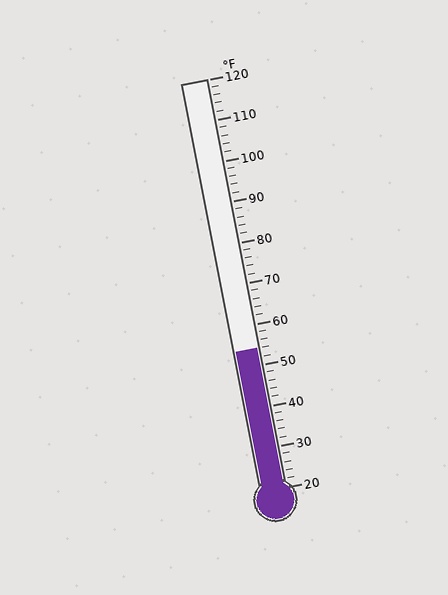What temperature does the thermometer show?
The thermometer shows approximately 54°F.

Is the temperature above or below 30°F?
The temperature is above 30°F.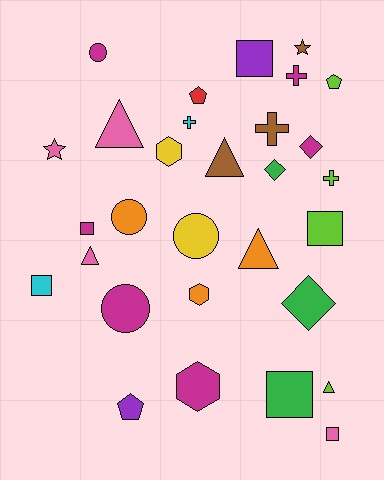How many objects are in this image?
There are 30 objects.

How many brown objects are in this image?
There are 3 brown objects.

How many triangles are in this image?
There are 5 triangles.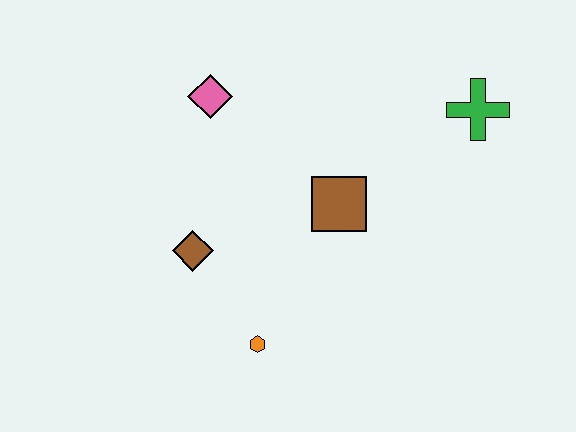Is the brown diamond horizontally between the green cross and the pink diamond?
No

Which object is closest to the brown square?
The brown diamond is closest to the brown square.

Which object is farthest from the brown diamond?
The green cross is farthest from the brown diamond.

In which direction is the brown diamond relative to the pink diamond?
The brown diamond is below the pink diamond.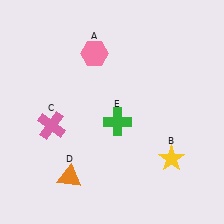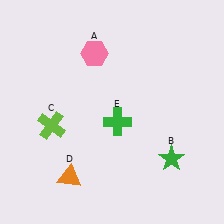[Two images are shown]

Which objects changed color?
B changed from yellow to green. C changed from pink to lime.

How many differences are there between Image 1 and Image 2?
There are 2 differences between the two images.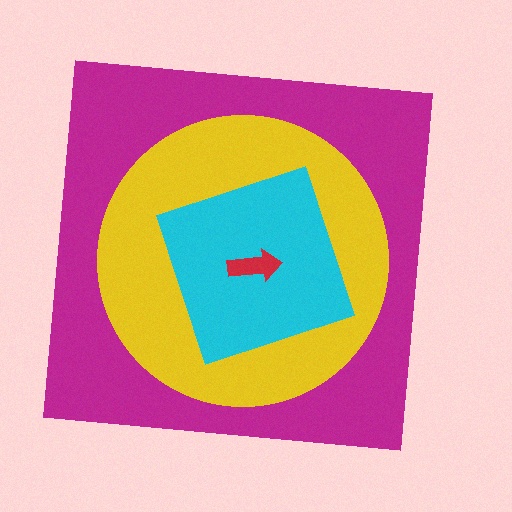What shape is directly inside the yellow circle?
The cyan diamond.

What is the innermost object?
The red arrow.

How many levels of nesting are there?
4.